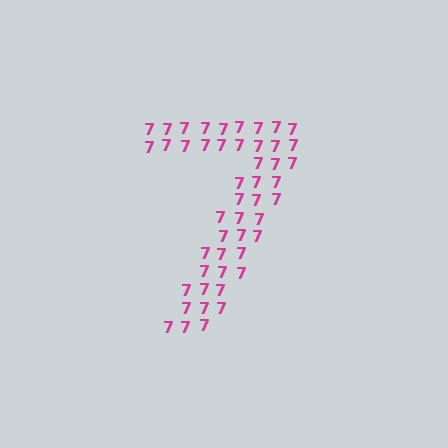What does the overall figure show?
The overall figure shows the digit 7.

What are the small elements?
The small elements are digit 7's.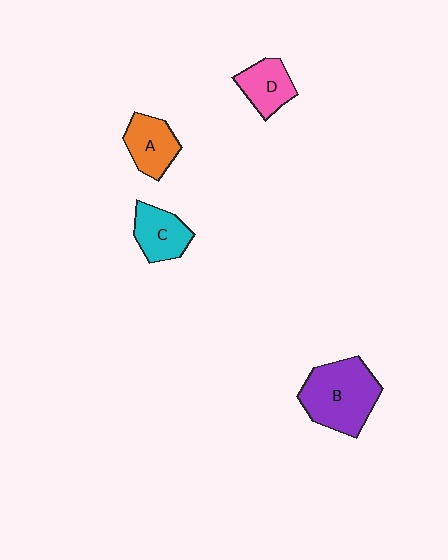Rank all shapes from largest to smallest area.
From largest to smallest: B (purple), C (cyan), A (orange), D (pink).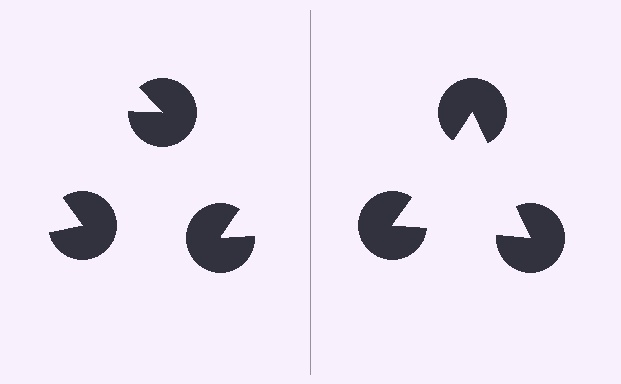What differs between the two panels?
The pac-man discs are positioned identically on both sides; only the wedge orientations differ. On the right they align to a triangle; on the left they are misaligned.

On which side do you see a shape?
An illusory triangle appears on the right side. On the left side the wedge cuts are rotated, so no coherent shape forms.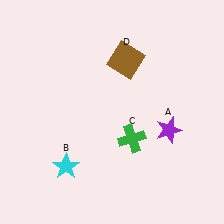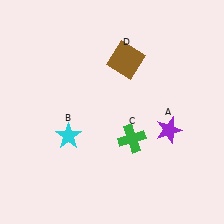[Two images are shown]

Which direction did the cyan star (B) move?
The cyan star (B) moved up.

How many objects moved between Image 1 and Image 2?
1 object moved between the two images.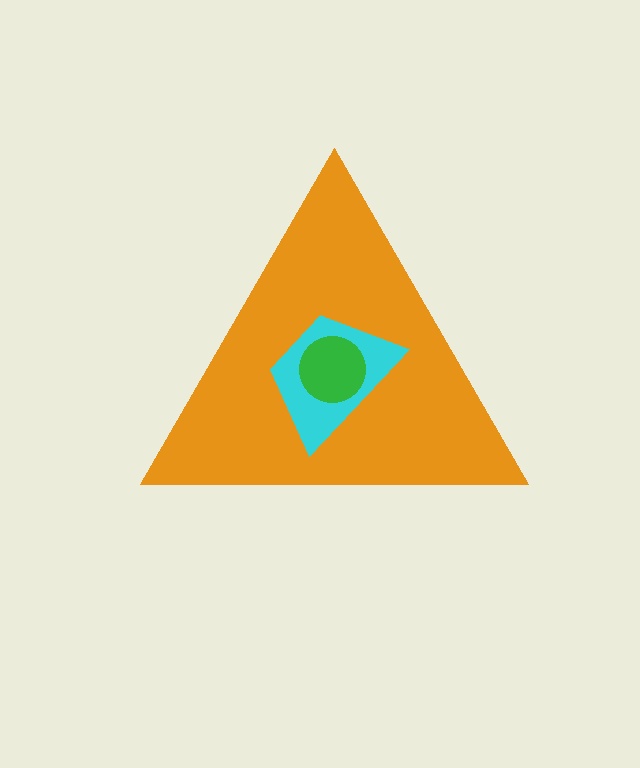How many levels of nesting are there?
3.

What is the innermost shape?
The green circle.